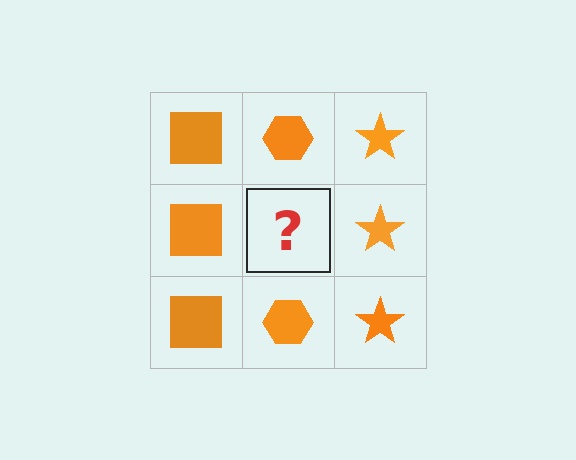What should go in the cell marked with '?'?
The missing cell should contain an orange hexagon.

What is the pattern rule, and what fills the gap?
The rule is that each column has a consistent shape. The gap should be filled with an orange hexagon.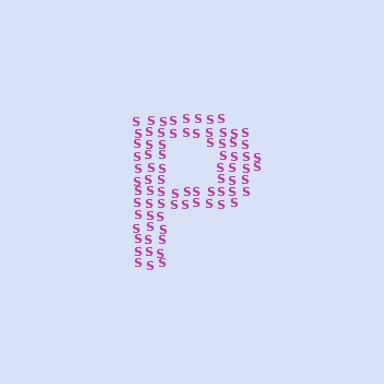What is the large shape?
The large shape is the letter P.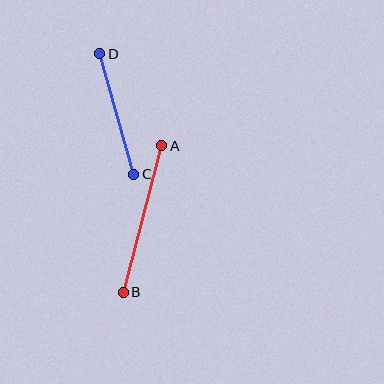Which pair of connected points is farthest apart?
Points A and B are farthest apart.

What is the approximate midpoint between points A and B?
The midpoint is at approximately (143, 219) pixels.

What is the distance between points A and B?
The distance is approximately 151 pixels.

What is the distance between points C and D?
The distance is approximately 125 pixels.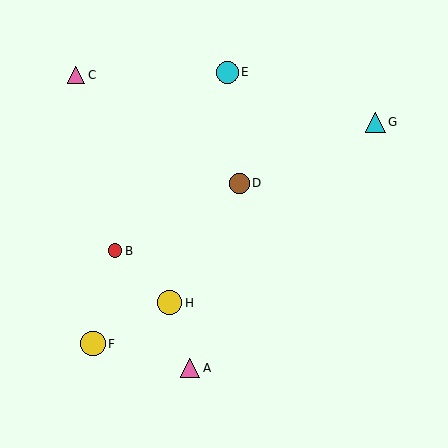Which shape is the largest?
The yellow circle (labeled F) is the largest.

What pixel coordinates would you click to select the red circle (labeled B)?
Click at (115, 251) to select the red circle B.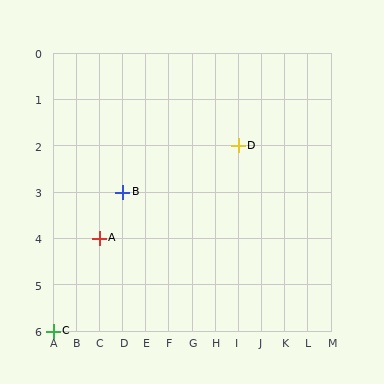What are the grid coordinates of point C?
Point C is at grid coordinates (A, 6).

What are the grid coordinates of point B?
Point B is at grid coordinates (D, 3).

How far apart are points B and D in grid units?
Points B and D are 5 columns and 1 row apart (about 5.1 grid units diagonally).